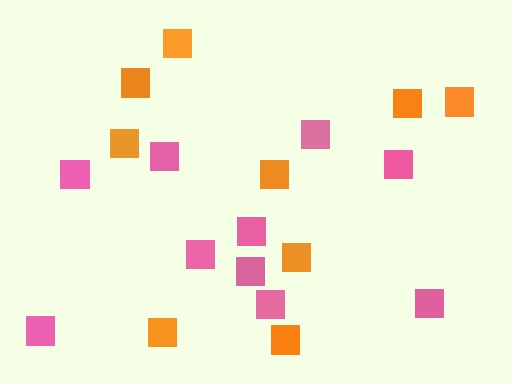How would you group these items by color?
There are 2 groups: one group of orange squares (9) and one group of pink squares (10).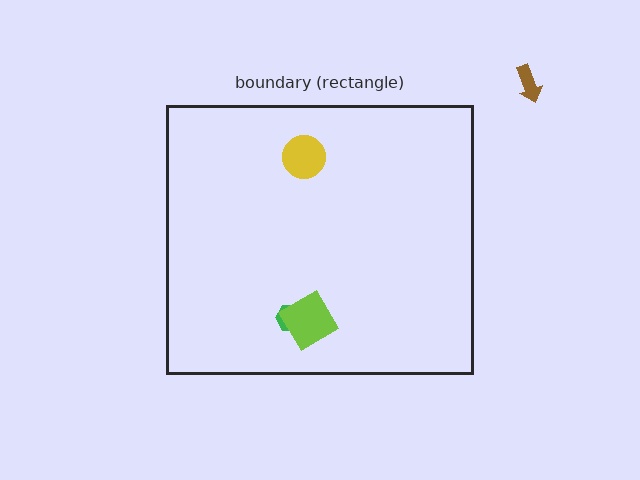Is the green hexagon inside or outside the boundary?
Inside.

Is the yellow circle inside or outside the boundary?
Inside.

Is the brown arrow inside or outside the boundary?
Outside.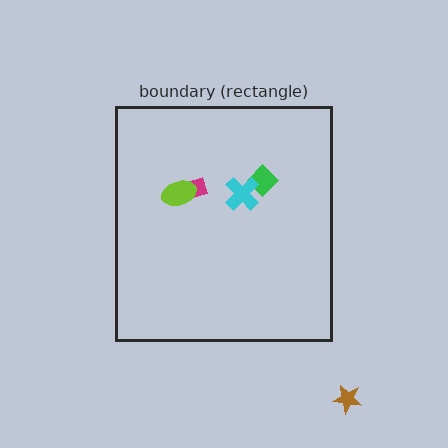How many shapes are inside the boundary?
4 inside, 1 outside.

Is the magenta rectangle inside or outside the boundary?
Inside.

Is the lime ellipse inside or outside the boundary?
Inside.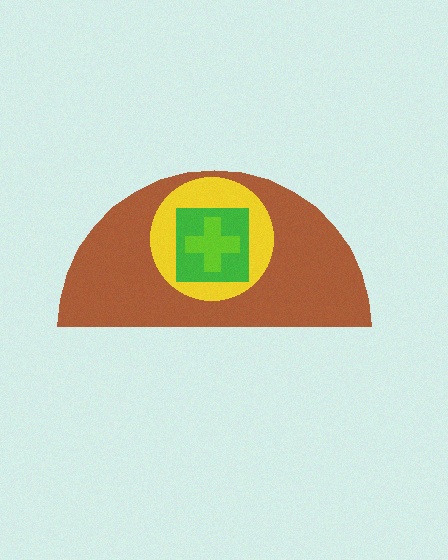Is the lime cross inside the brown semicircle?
Yes.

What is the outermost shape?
The brown semicircle.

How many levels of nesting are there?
4.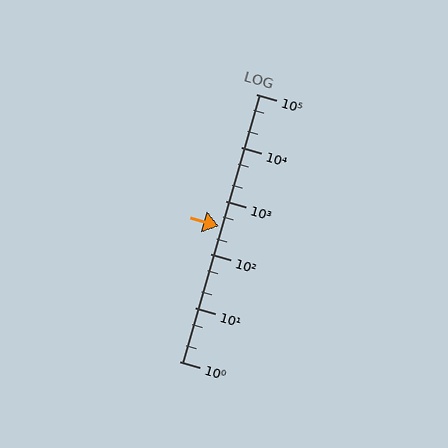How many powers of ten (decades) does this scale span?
The scale spans 5 decades, from 1 to 100000.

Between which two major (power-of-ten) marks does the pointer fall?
The pointer is between 100 and 1000.